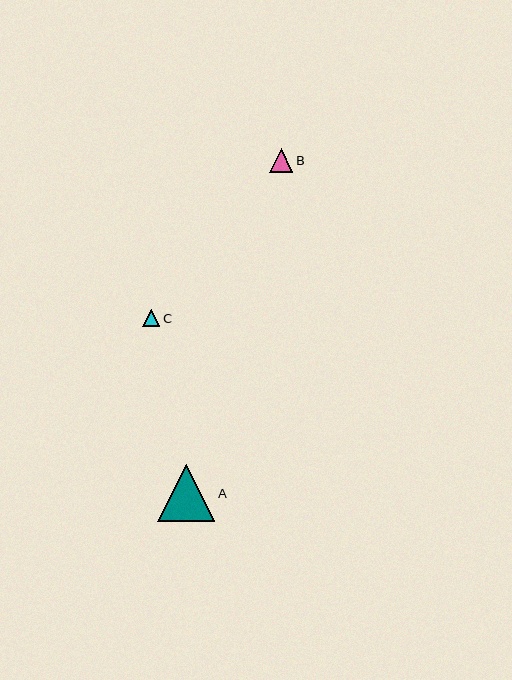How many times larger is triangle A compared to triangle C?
Triangle A is approximately 3.4 times the size of triangle C.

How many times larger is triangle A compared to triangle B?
Triangle A is approximately 2.4 times the size of triangle B.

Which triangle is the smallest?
Triangle C is the smallest with a size of approximately 17 pixels.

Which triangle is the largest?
Triangle A is the largest with a size of approximately 57 pixels.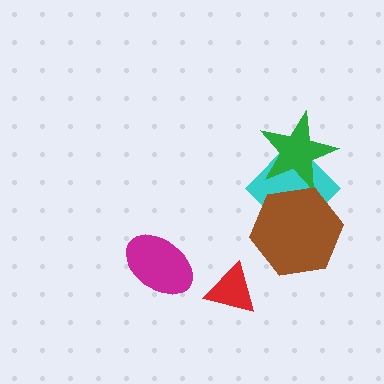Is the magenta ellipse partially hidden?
No, no other shape covers it.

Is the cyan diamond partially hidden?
Yes, it is partially covered by another shape.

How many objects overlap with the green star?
2 objects overlap with the green star.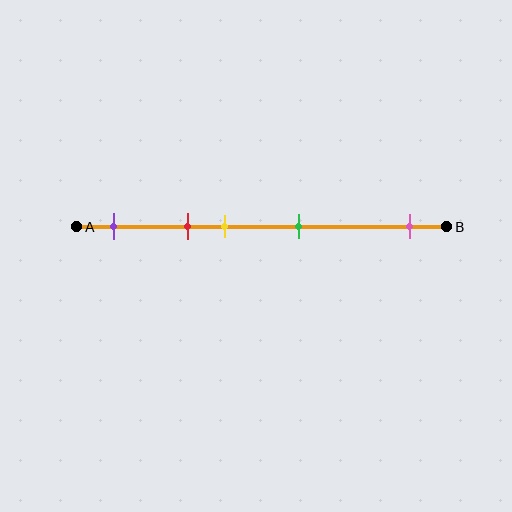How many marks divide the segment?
There are 5 marks dividing the segment.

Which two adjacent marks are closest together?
The red and yellow marks are the closest adjacent pair.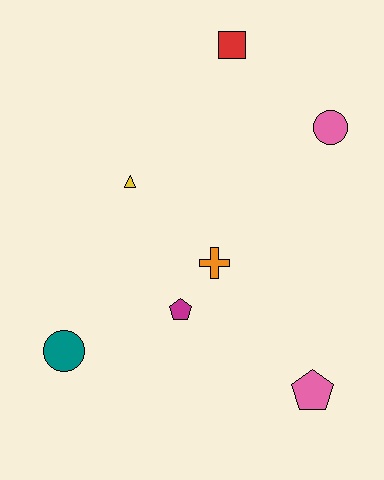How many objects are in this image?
There are 7 objects.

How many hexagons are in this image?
There are no hexagons.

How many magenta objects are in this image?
There is 1 magenta object.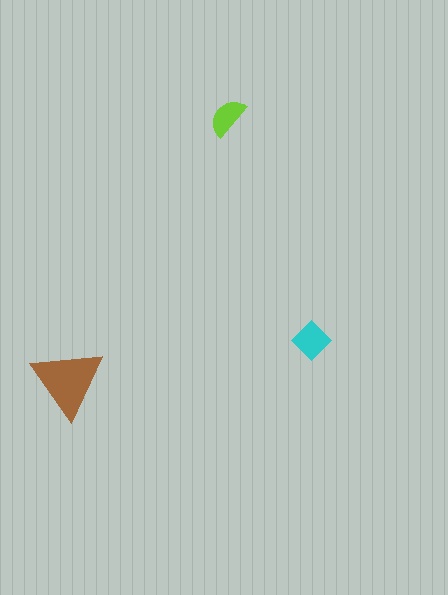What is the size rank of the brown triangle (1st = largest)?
1st.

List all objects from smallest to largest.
The lime semicircle, the cyan diamond, the brown triangle.